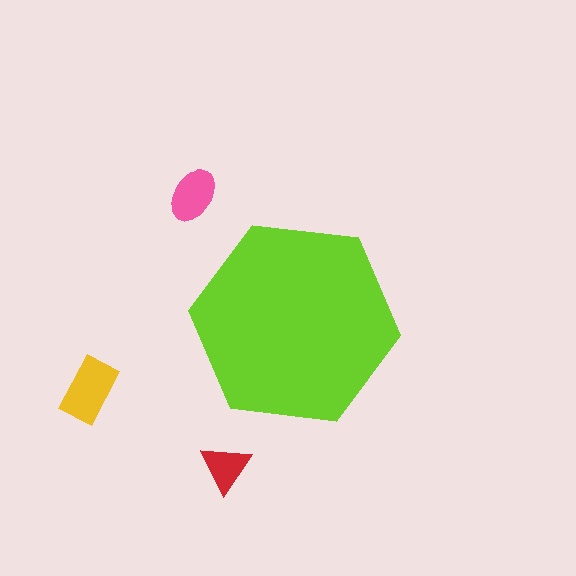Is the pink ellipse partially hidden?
No, the pink ellipse is fully visible.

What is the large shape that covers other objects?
A lime hexagon.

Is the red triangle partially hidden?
No, the red triangle is fully visible.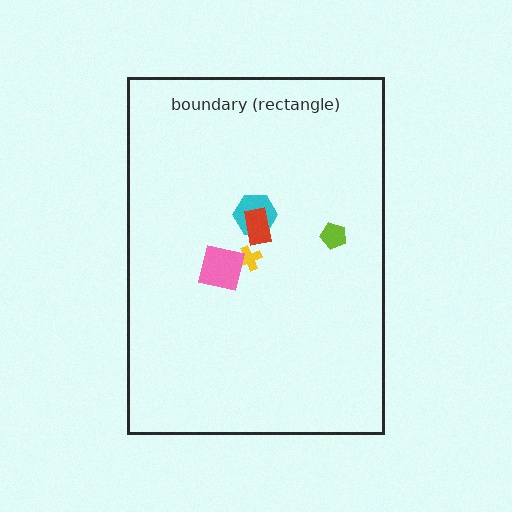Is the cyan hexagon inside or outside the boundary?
Inside.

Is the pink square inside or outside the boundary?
Inside.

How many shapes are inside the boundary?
5 inside, 0 outside.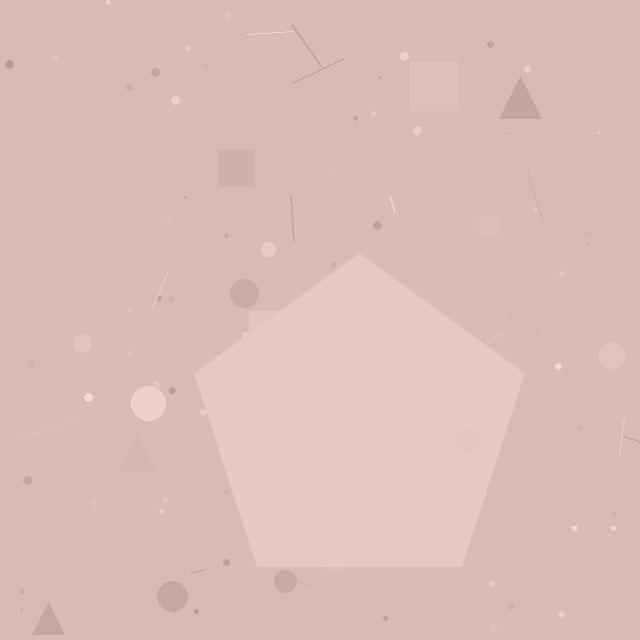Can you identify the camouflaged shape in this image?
The camouflaged shape is a pentagon.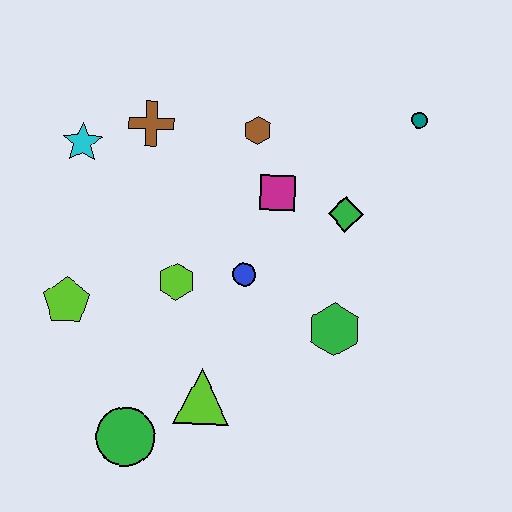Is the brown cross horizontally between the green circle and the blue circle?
Yes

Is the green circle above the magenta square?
No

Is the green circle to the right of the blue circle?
No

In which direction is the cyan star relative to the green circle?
The cyan star is above the green circle.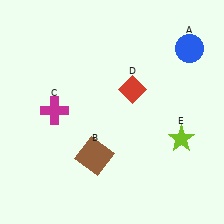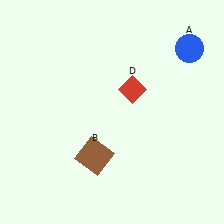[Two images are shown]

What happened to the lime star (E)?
The lime star (E) was removed in Image 2. It was in the bottom-right area of Image 1.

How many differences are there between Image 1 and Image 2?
There are 2 differences between the two images.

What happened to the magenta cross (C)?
The magenta cross (C) was removed in Image 2. It was in the top-left area of Image 1.